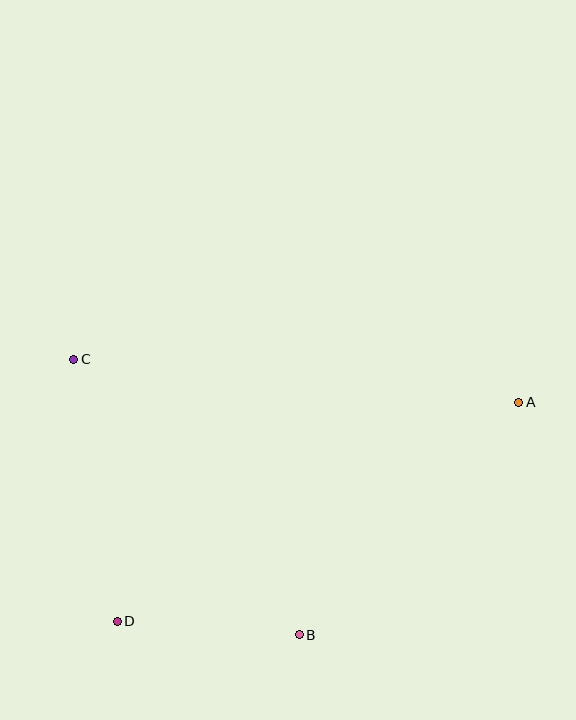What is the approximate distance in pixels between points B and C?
The distance between B and C is approximately 356 pixels.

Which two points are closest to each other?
Points B and D are closest to each other.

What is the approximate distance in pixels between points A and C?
The distance between A and C is approximately 447 pixels.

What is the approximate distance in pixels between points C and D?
The distance between C and D is approximately 265 pixels.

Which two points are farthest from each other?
Points A and D are farthest from each other.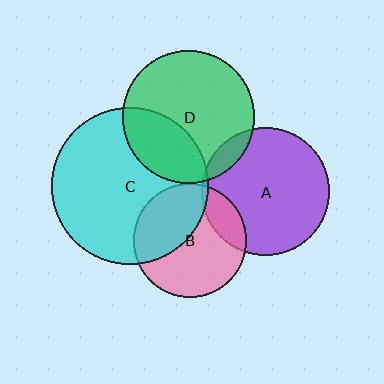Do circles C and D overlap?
Yes.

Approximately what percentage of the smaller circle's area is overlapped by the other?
Approximately 30%.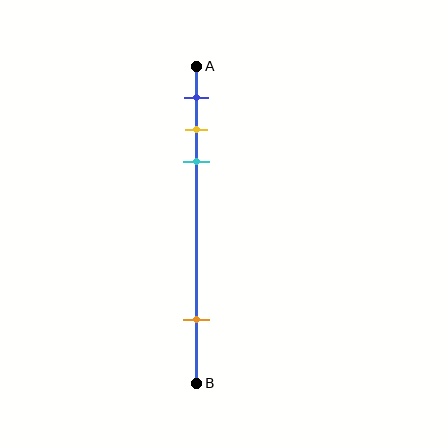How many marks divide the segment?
There are 4 marks dividing the segment.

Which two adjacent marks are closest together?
The yellow and cyan marks are the closest adjacent pair.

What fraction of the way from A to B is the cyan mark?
The cyan mark is approximately 30% (0.3) of the way from A to B.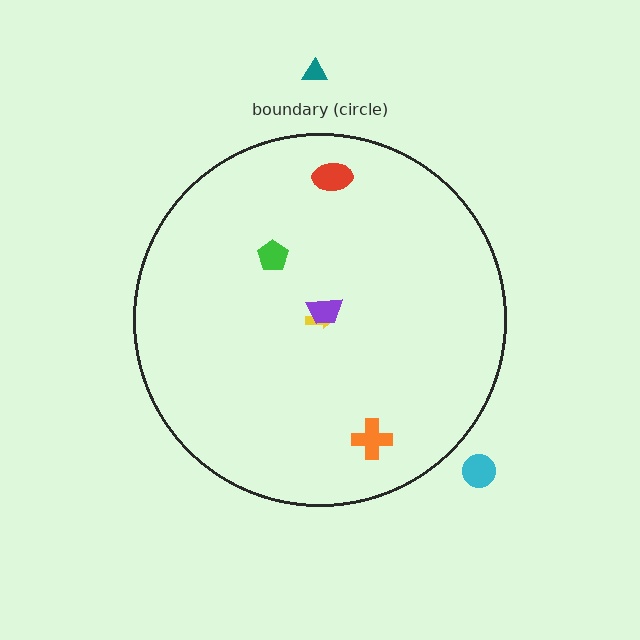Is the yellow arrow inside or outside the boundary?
Inside.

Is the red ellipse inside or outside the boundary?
Inside.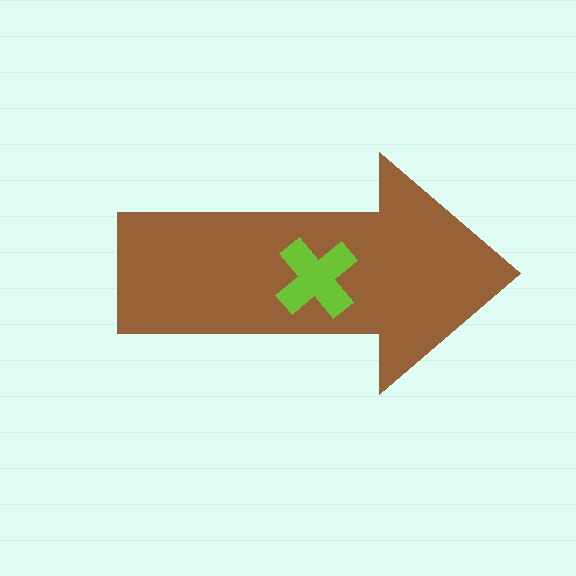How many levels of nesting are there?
2.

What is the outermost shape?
The brown arrow.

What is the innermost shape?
The lime cross.